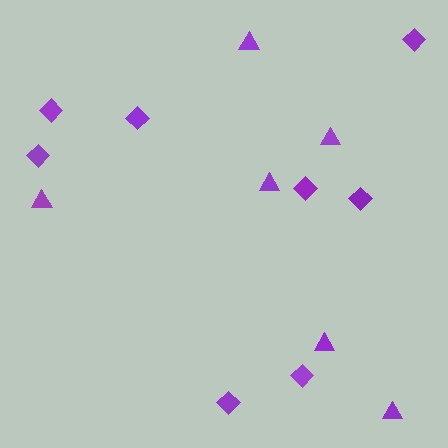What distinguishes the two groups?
There are 2 groups: one group of diamonds (8) and one group of triangles (6).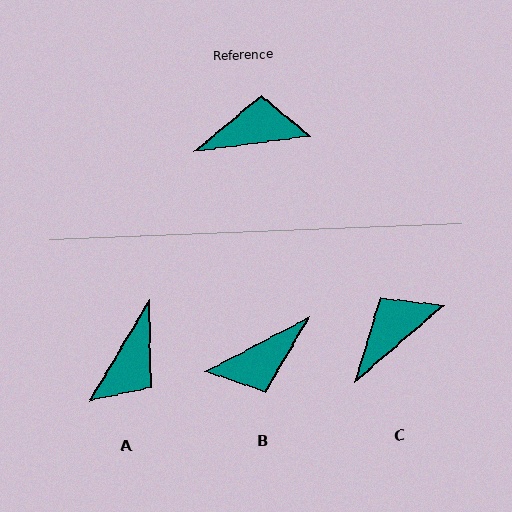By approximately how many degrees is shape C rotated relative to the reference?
Approximately 33 degrees counter-clockwise.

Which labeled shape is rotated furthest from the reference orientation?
B, about 160 degrees away.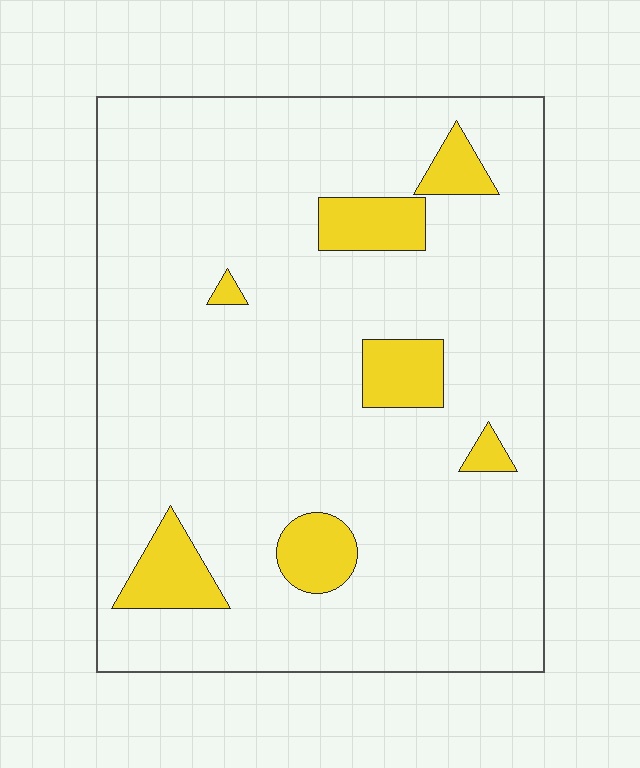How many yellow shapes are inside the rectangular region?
7.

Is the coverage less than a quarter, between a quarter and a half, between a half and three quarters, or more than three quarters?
Less than a quarter.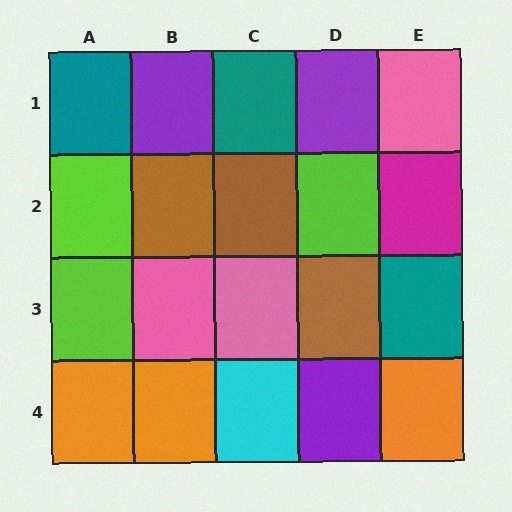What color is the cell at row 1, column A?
Teal.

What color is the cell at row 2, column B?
Brown.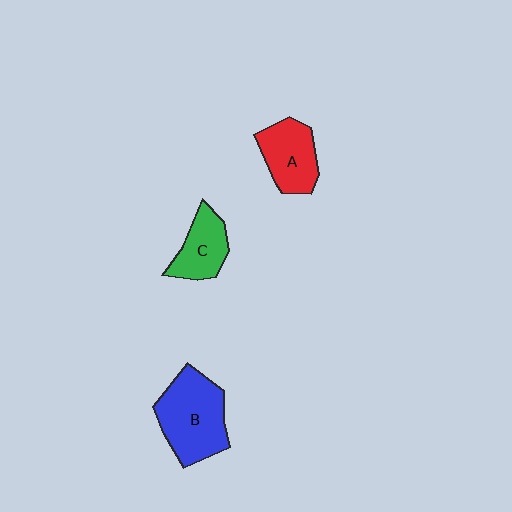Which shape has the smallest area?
Shape C (green).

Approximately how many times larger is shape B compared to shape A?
Approximately 1.5 times.